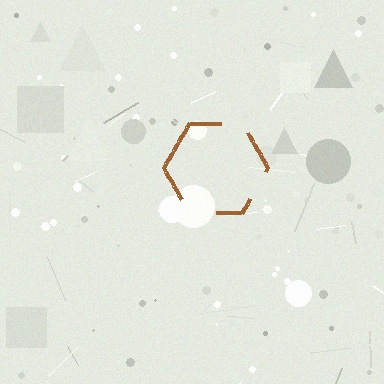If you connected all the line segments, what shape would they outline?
They would outline a hexagon.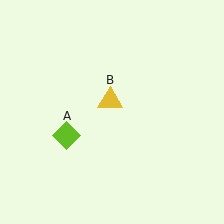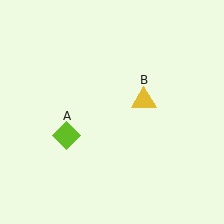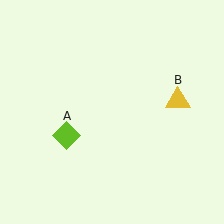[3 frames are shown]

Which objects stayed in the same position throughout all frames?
Lime diamond (object A) remained stationary.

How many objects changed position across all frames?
1 object changed position: yellow triangle (object B).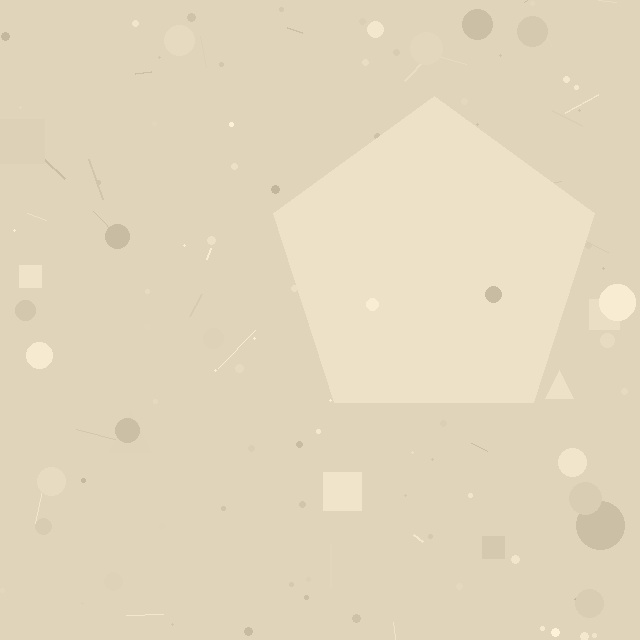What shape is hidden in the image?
A pentagon is hidden in the image.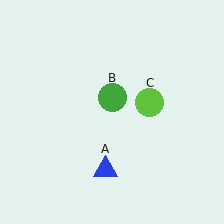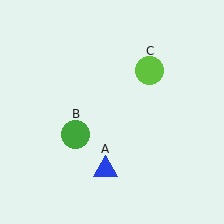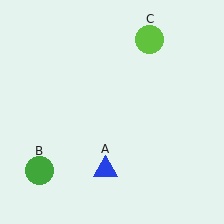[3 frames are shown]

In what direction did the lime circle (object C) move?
The lime circle (object C) moved up.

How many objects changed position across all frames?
2 objects changed position: green circle (object B), lime circle (object C).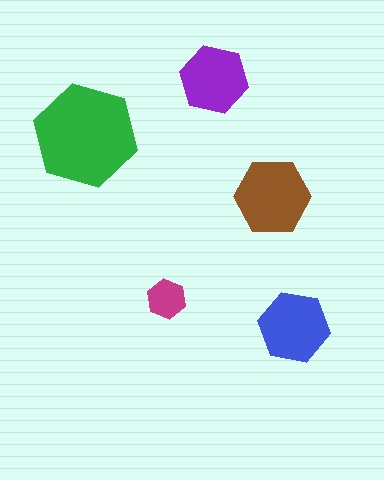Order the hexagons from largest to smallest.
the green one, the brown one, the blue one, the purple one, the magenta one.